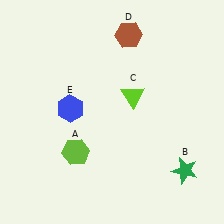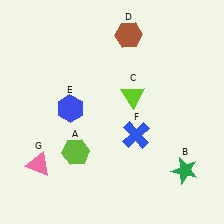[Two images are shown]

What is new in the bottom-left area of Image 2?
A pink triangle (G) was added in the bottom-left area of Image 2.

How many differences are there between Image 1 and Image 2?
There are 2 differences between the two images.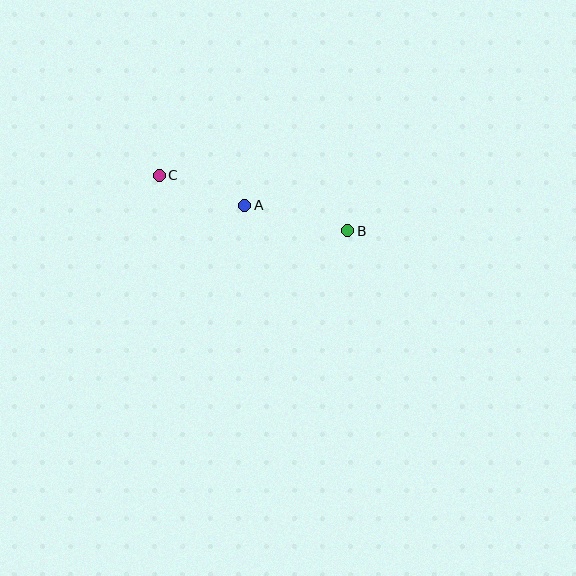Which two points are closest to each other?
Points A and C are closest to each other.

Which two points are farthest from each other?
Points B and C are farthest from each other.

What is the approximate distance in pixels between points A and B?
The distance between A and B is approximately 106 pixels.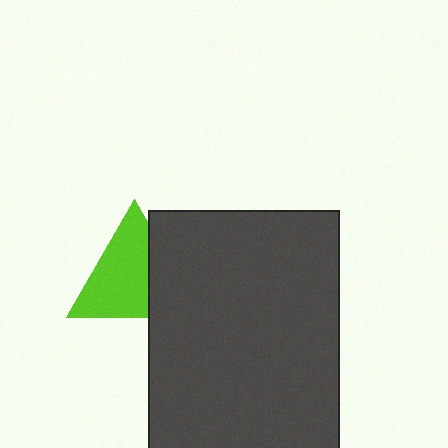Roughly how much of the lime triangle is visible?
Most of it is visible (roughly 67%).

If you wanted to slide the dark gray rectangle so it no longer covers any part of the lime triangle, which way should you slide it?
Slide it right — that is the most direct way to separate the two shapes.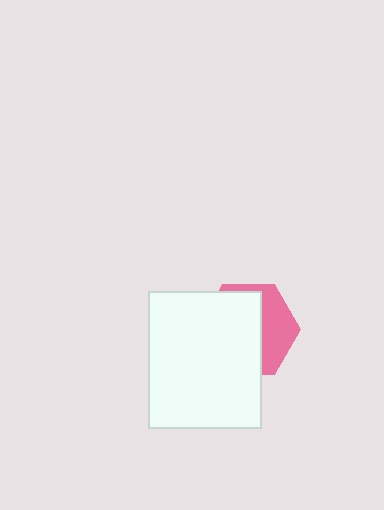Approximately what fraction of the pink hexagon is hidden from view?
Roughly 62% of the pink hexagon is hidden behind the white rectangle.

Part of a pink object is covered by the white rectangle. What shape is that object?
It is a hexagon.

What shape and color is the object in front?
The object in front is a white rectangle.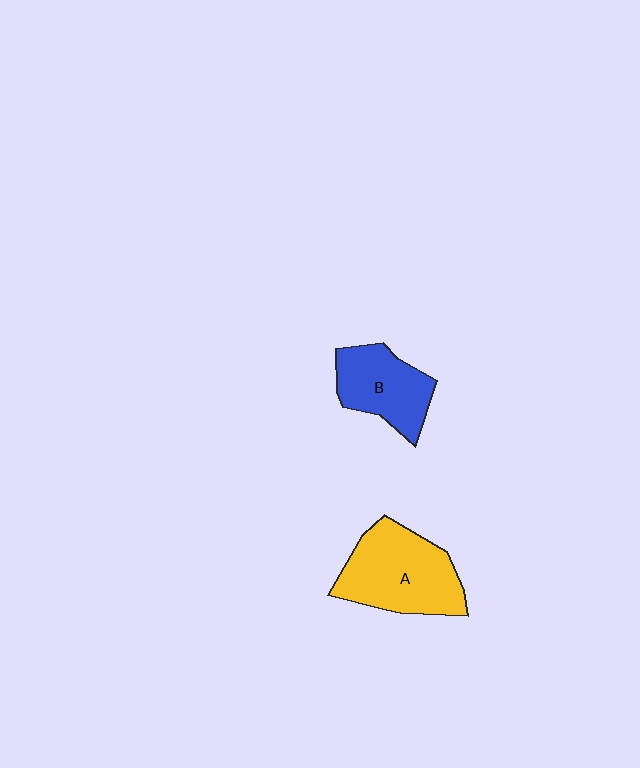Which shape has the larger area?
Shape A (yellow).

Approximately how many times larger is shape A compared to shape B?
Approximately 1.4 times.